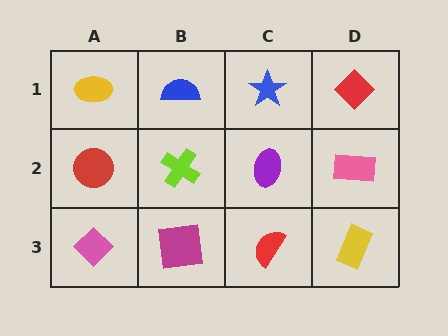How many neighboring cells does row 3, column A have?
2.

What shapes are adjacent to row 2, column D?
A red diamond (row 1, column D), a yellow rectangle (row 3, column D), a purple ellipse (row 2, column C).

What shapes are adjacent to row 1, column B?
A lime cross (row 2, column B), a yellow ellipse (row 1, column A), a blue star (row 1, column C).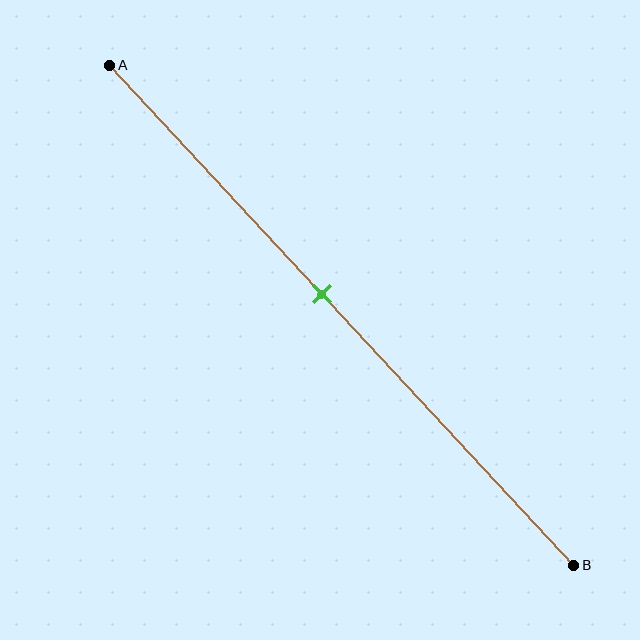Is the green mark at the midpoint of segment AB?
No, the mark is at about 45% from A, not at the 50% midpoint.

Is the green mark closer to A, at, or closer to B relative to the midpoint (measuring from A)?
The green mark is closer to point A than the midpoint of segment AB.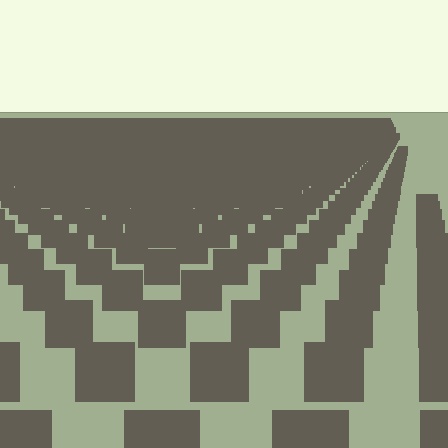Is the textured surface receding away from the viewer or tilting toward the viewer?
The surface is receding away from the viewer. Texture elements get smaller and denser toward the top.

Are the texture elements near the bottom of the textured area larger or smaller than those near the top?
Larger. Near the bottom, elements are closer to the viewer and appear at a bigger on-screen size.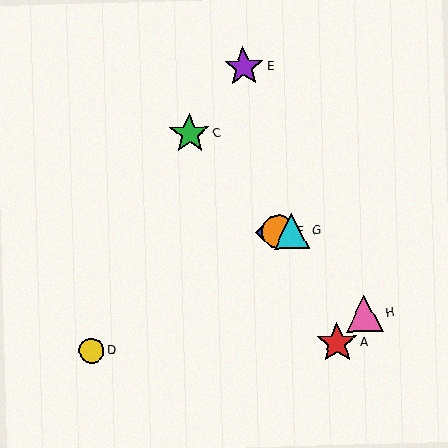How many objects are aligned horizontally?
3 objects (B, F, G) are aligned horizontally.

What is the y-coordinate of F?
Object F is at y≈232.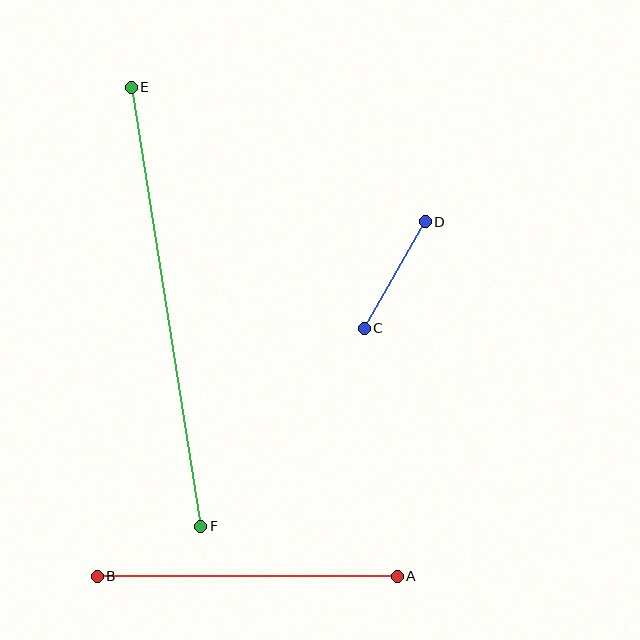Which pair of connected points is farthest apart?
Points E and F are farthest apart.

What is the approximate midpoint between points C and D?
The midpoint is at approximately (395, 275) pixels.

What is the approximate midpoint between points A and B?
The midpoint is at approximately (247, 576) pixels.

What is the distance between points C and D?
The distance is approximately 123 pixels.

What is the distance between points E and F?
The distance is approximately 444 pixels.